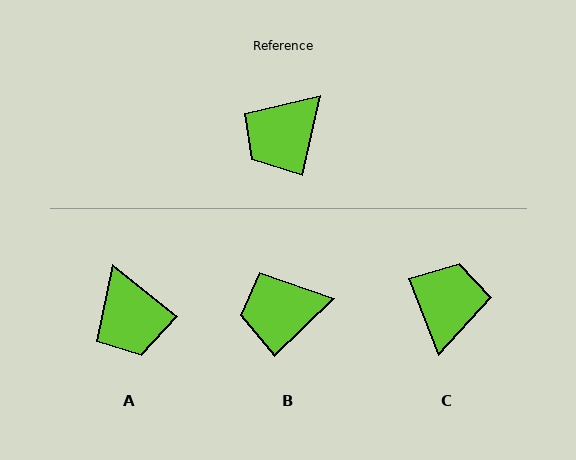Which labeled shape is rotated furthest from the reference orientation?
C, about 146 degrees away.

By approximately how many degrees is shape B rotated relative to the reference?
Approximately 33 degrees clockwise.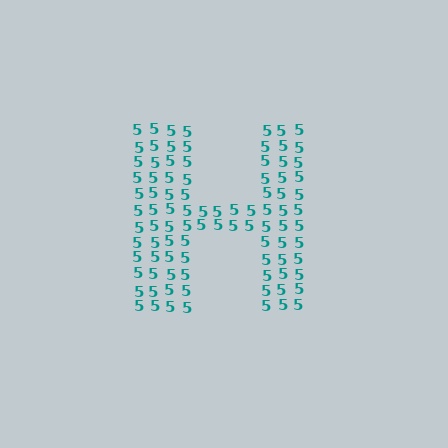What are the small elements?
The small elements are digit 5's.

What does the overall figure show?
The overall figure shows the letter H.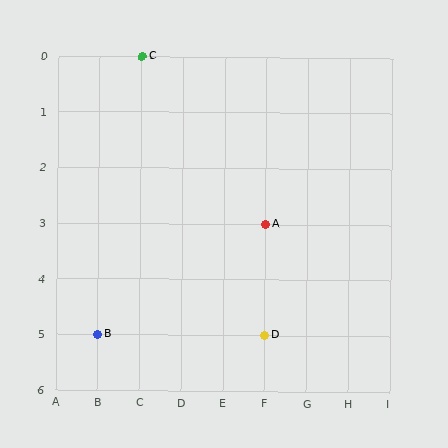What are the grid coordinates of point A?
Point A is at grid coordinates (F, 3).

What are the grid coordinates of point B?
Point B is at grid coordinates (B, 5).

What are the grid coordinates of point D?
Point D is at grid coordinates (F, 5).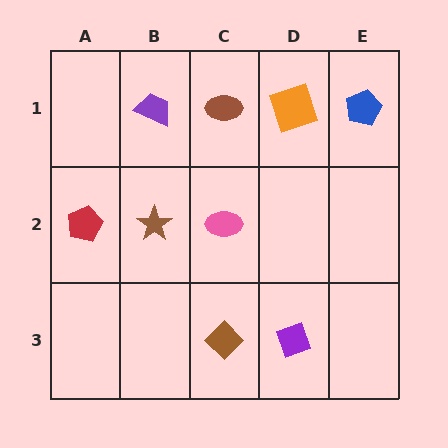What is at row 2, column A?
A red pentagon.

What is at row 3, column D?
A purple diamond.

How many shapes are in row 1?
4 shapes.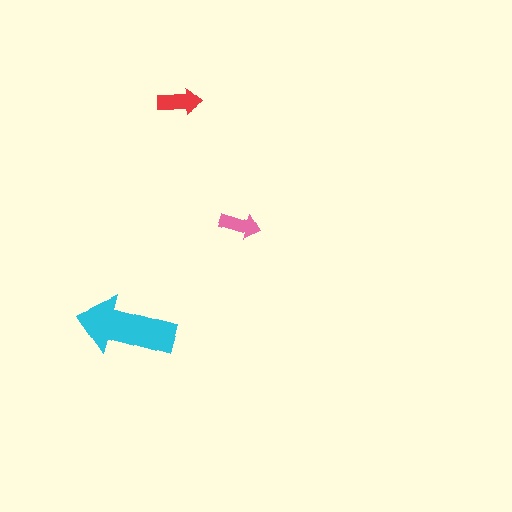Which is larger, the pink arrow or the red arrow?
The red one.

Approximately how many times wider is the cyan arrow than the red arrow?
About 2.5 times wider.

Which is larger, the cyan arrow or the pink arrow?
The cyan one.